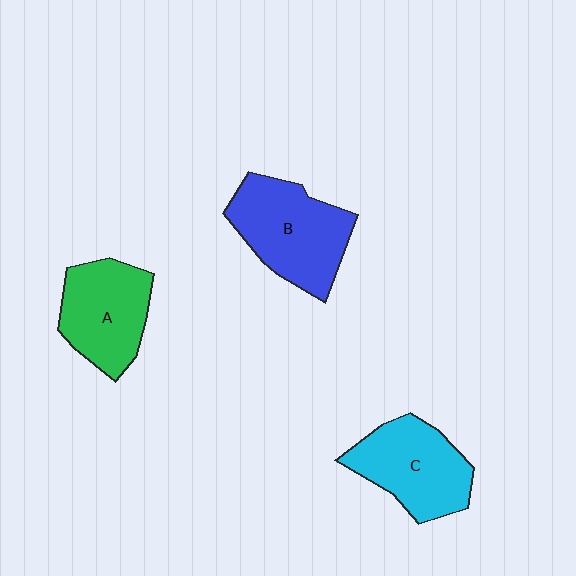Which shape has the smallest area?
Shape A (green).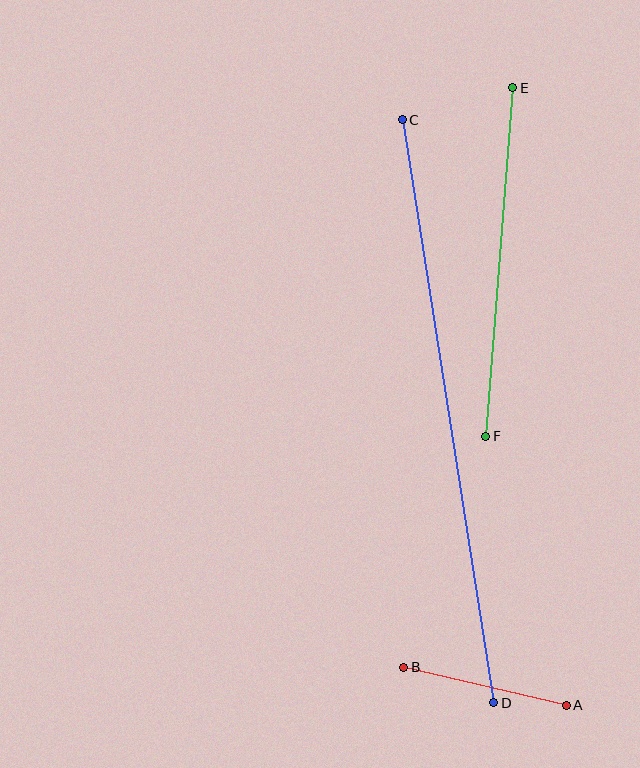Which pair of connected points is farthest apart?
Points C and D are farthest apart.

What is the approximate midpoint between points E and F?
The midpoint is at approximately (499, 262) pixels.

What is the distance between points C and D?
The distance is approximately 590 pixels.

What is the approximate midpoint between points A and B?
The midpoint is at approximately (485, 686) pixels.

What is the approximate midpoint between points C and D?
The midpoint is at approximately (448, 411) pixels.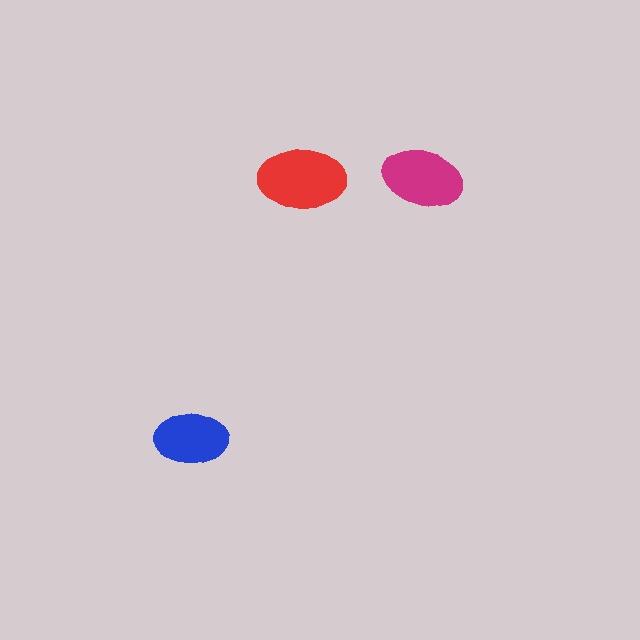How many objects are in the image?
There are 3 objects in the image.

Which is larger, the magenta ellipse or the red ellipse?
The red one.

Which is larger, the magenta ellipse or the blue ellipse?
The magenta one.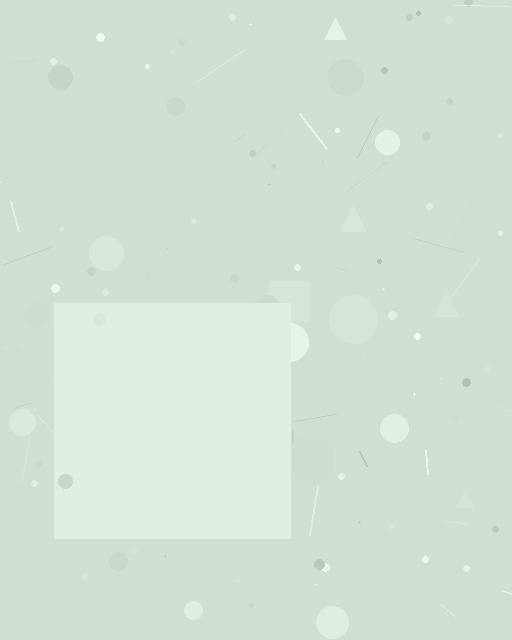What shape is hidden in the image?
A square is hidden in the image.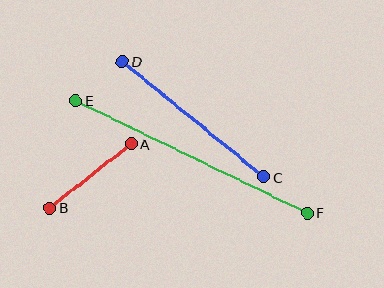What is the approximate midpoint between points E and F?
The midpoint is at approximately (192, 157) pixels.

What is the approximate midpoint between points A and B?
The midpoint is at approximately (90, 176) pixels.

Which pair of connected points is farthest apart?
Points E and F are farthest apart.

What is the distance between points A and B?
The distance is approximately 103 pixels.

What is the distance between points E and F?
The distance is approximately 257 pixels.